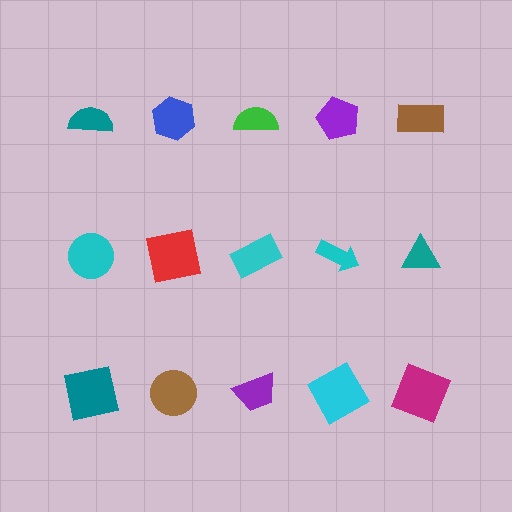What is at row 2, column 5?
A teal triangle.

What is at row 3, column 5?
A magenta square.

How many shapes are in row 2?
5 shapes.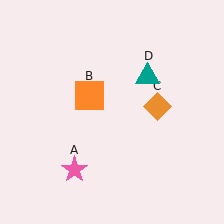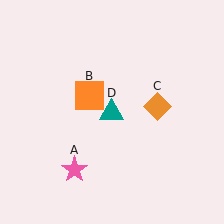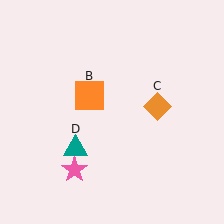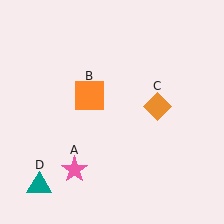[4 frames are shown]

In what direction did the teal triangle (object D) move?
The teal triangle (object D) moved down and to the left.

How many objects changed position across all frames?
1 object changed position: teal triangle (object D).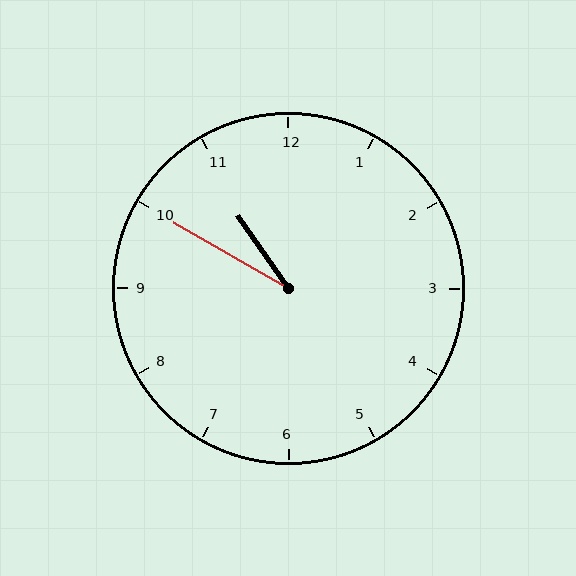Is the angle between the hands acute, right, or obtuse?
It is acute.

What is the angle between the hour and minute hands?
Approximately 25 degrees.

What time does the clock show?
10:50.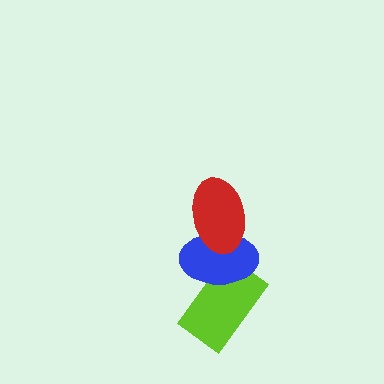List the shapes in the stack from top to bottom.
From top to bottom: the red ellipse, the blue ellipse, the lime rectangle.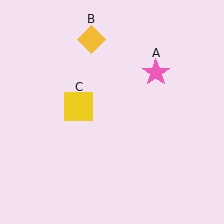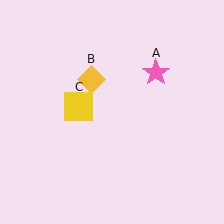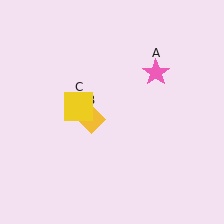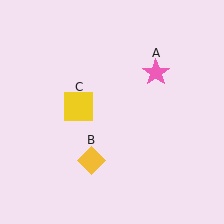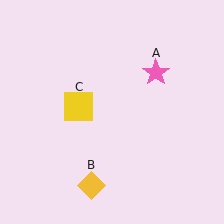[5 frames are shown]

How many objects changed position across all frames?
1 object changed position: yellow diamond (object B).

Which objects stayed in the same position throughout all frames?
Pink star (object A) and yellow square (object C) remained stationary.